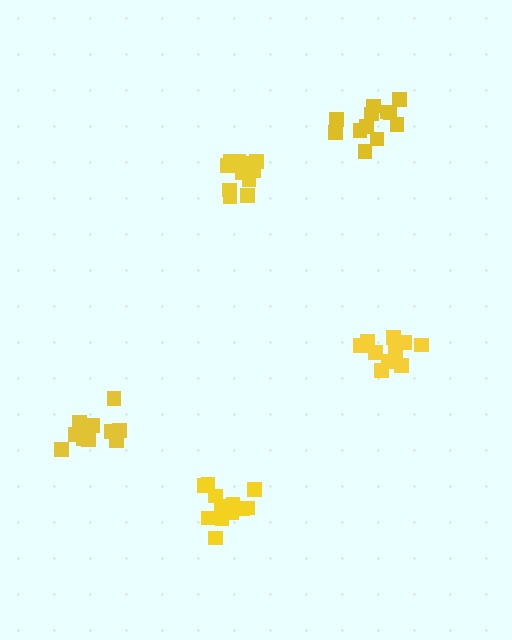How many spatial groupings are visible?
There are 5 spatial groupings.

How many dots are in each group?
Group 1: 12 dots, Group 2: 12 dots, Group 3: 12 dots, Group 4: 13 dots, Group 5: 12 dots (61 total).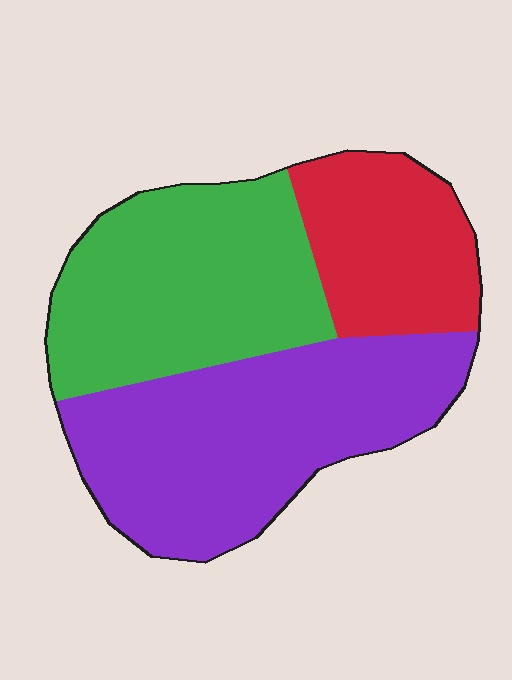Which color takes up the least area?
Red, at roughly 20%.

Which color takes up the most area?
Purple, at roughly 45%.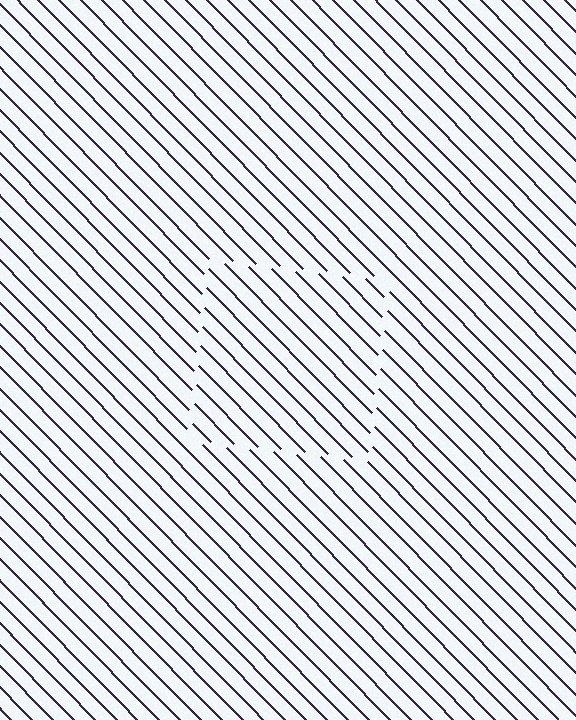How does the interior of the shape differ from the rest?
The interior of the shape contains the same grating, shifted by half a period — the contour is defined by the phase discontinuity where line-ends from the inner and outer gratings abut.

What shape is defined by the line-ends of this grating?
An illusory square. The interior of the shape contains the same grating, shifted by half a period — the contour is defined by the phase discontinuity where line-ends from the inner and outer gratings abut.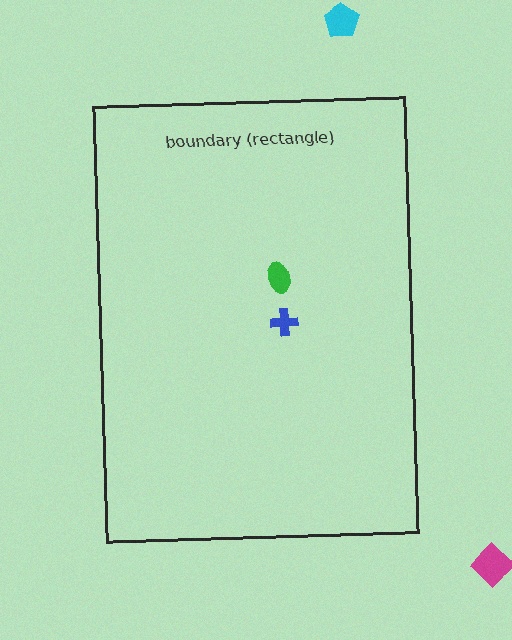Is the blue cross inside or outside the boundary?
Inside.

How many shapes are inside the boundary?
2 inside, 2 outside.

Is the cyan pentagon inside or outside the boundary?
Outside.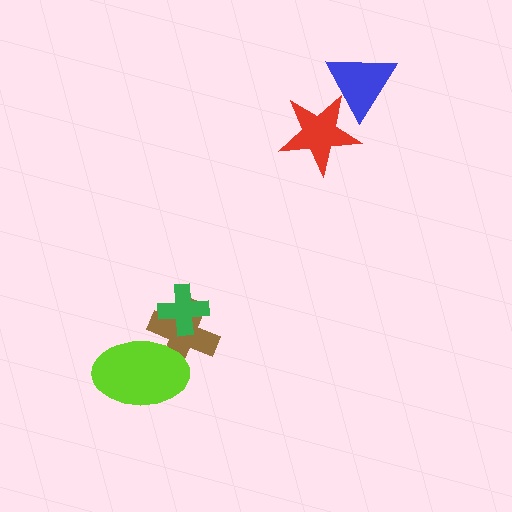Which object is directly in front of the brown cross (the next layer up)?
The green cross is directly in front of the brown cross.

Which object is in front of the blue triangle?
The red star is in front of the blue triangle.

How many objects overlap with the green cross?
1 object overlaps with the green cross.